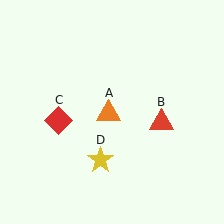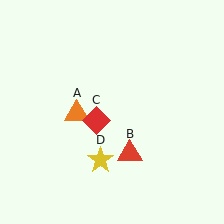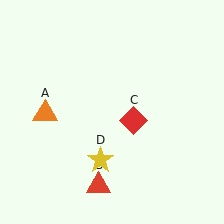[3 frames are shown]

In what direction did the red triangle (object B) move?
The red triangle (object B) moved down and to the left.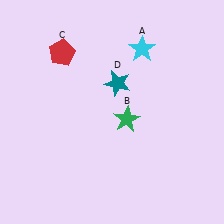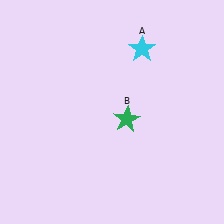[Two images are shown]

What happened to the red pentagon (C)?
The red pentagon (C) was removed in Image 2. It was in the top-left area of Image 1.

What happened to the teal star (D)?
The teal star (D) was removed in Image 2. It was in the top-right area of Image 1.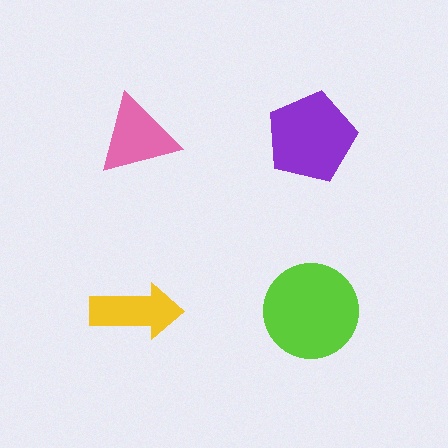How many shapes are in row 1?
2 shapes.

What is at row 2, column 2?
A lime circle.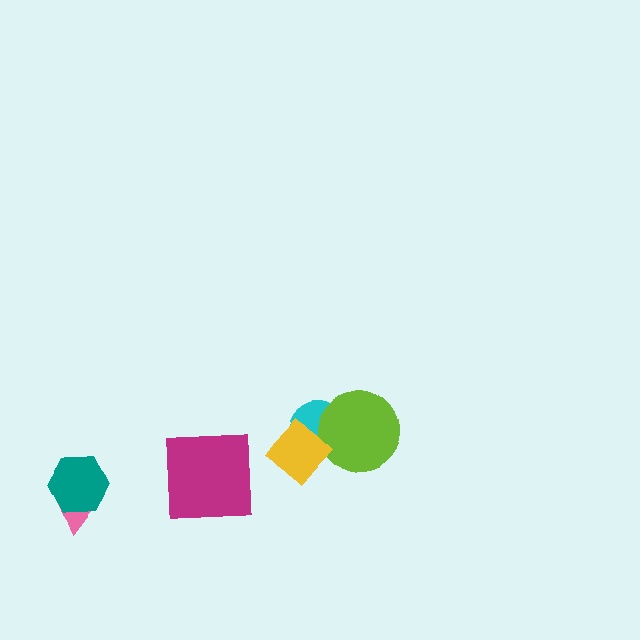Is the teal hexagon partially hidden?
No, no other shape covers it.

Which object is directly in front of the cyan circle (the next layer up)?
The lime circle is directly in front of the cyan circle.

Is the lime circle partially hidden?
Yes, it is partially covered by another shape.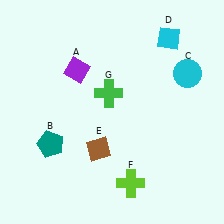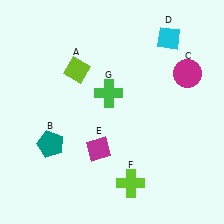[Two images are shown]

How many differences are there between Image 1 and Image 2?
There are 3 differences between the two images.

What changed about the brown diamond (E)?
In Image 1, E is brown. In Image 2, it changed to magenta.